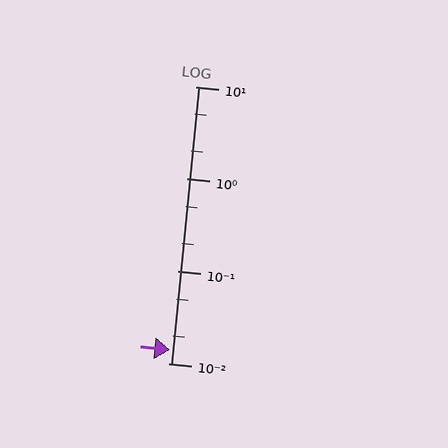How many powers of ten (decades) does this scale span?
The scale spans 3 decades, from 0.01 to 10.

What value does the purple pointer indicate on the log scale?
The pointer indicates approximately 0.014.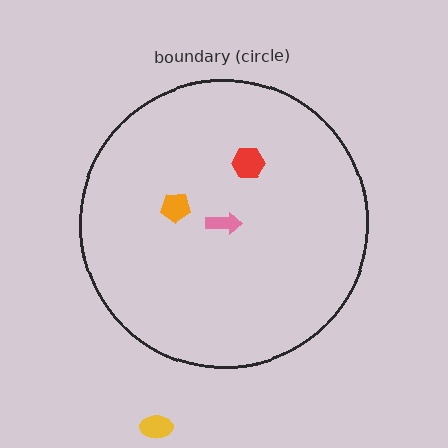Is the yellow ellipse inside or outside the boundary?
Outside.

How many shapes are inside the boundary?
3 inside, 1 outside.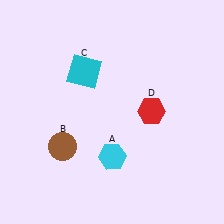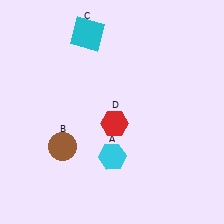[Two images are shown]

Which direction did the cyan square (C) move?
The cyan square (C) moved up.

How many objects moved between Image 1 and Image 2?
2 objects moved between the two images.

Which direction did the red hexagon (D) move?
The red hexagon (D) moved left.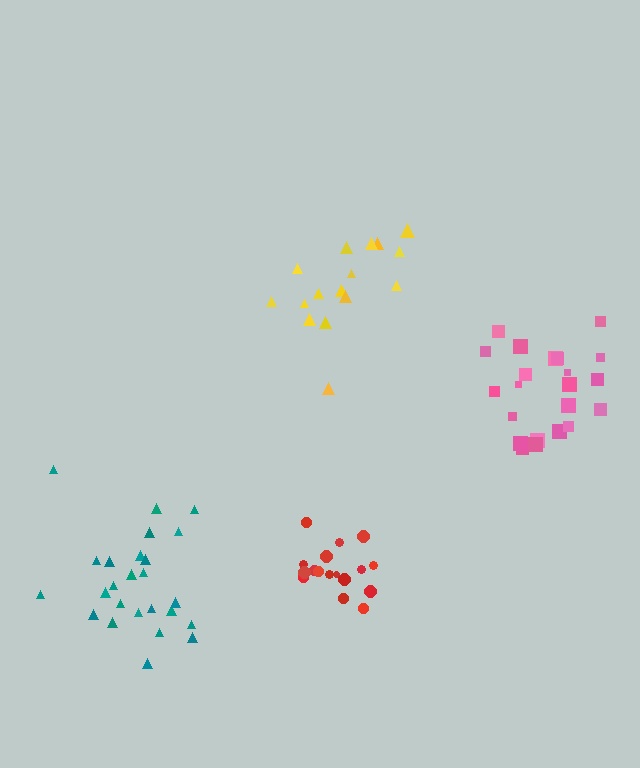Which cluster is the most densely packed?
Red.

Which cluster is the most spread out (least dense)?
Yellow.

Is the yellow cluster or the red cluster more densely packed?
Red.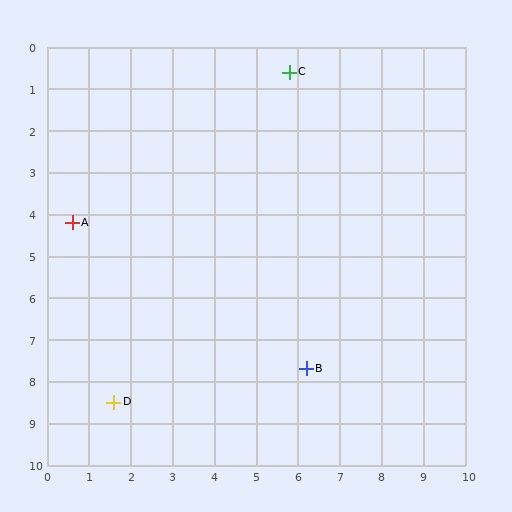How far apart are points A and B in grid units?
Points A and B are about 6.6 grid units apart.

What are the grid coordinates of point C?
Point C is at approximately (5.8, 0.6).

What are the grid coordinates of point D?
Point D is at approximately (1.6, 8.5).